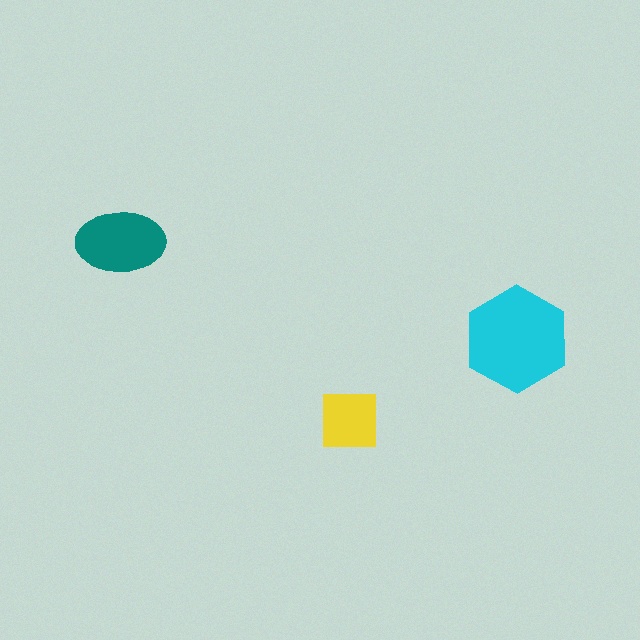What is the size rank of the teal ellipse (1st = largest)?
2nd.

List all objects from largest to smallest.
The cyan hexagon, the teal ellipse, the yellow square.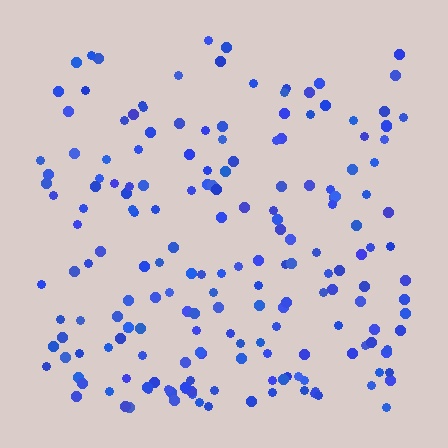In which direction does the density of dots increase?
From top to bottom, with the bottom side densest.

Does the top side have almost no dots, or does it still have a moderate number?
Still a moderate number, just noticeably fewer than the bottom.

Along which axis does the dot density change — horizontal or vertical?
Vertical.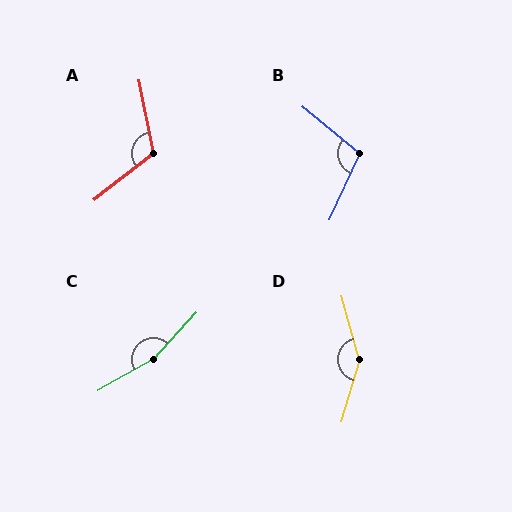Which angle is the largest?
C, at approximately 162 degrees.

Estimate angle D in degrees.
Approximately 149 degrees.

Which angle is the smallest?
B, at approximately 105 degrees.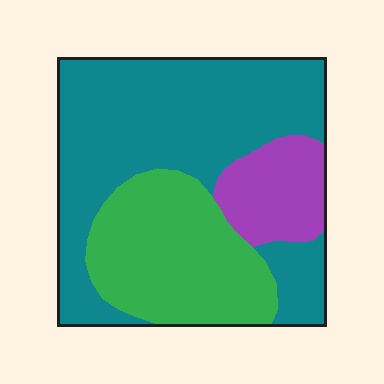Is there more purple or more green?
Green.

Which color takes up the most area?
Teal, at roughly 55%.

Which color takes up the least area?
Purple, at roughly 15%.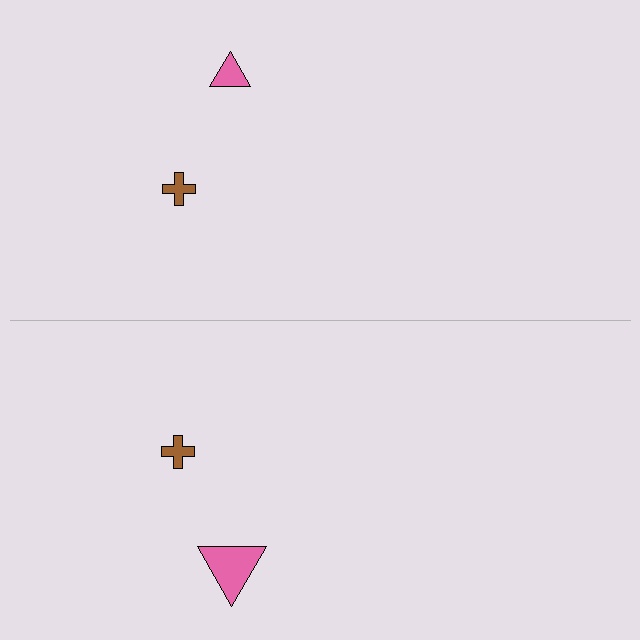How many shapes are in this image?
There are 4 shapes in this image.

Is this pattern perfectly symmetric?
No, the pattern is not perfectly symmetric. The pink triangle on the bottom side has a different size than its mirror counterpart.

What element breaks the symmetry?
The pink triangle on the bottom side has a different size than its mirror counterpart.